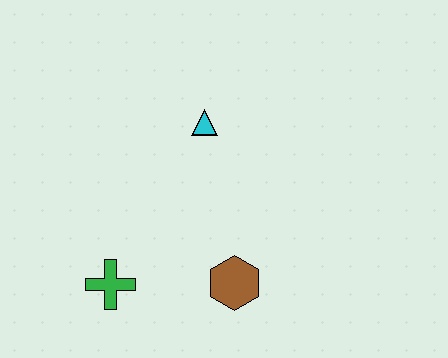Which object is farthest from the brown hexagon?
The cyan triangle is farthest from the brown hexagon.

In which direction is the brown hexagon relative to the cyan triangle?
The brown hexagon is below the cyan triangle.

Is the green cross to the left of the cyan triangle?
Yes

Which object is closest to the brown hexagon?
The green cross is closest to the brown hexagon.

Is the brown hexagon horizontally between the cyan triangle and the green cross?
No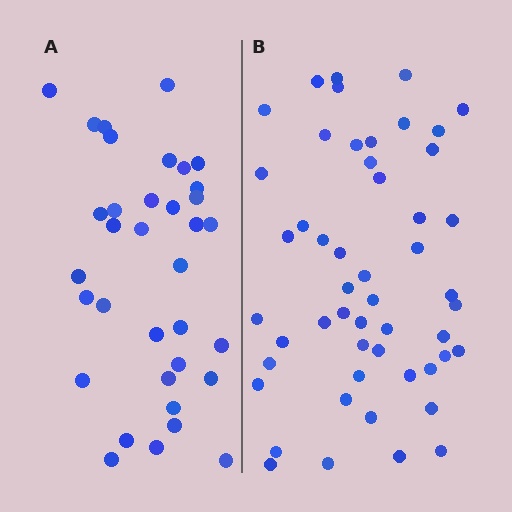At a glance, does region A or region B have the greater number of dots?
Region B (the right region) has more dots.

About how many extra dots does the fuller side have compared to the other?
Region B has approximately 15 more dots than region A.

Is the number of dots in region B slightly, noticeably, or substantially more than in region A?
Region B has substantially more. The ratio is roughly 1.5 to 1.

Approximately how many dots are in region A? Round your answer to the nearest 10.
About 40 dots. (The exact count is 35, which rounds to 40.)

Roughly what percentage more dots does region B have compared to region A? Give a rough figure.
About 45% more.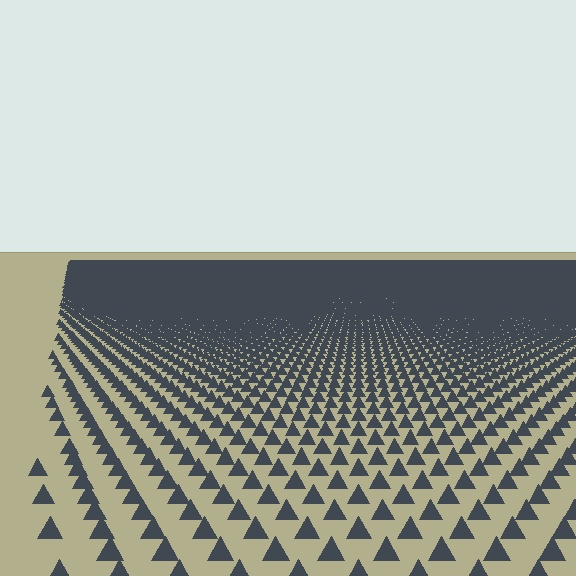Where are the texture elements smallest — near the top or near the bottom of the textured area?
Near the top.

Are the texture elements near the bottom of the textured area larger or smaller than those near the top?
Larger. Near the bottom, elements are closer to the viewer and appear at a bigger on-screen size.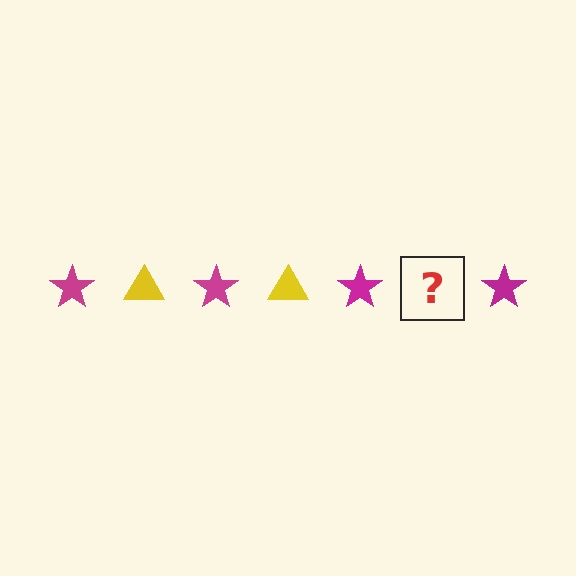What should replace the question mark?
The question mark should be replaced with a yellow triangle.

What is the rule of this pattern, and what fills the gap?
The rule is that the pattern alternates between magenta star and yellow triangle. The gap should be filled with a yellow triangle.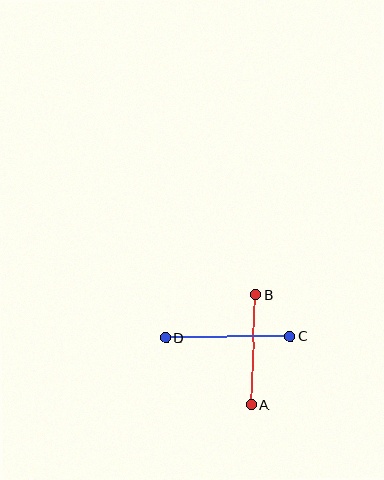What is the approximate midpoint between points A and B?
The midpoint is at approximately (254, 350) pixels.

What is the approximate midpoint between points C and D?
The midpoint is at approximately (228, 337) pixels.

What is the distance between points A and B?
The distance is approximately 110 pixels.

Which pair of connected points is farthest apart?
Points C and D are farthest apart.